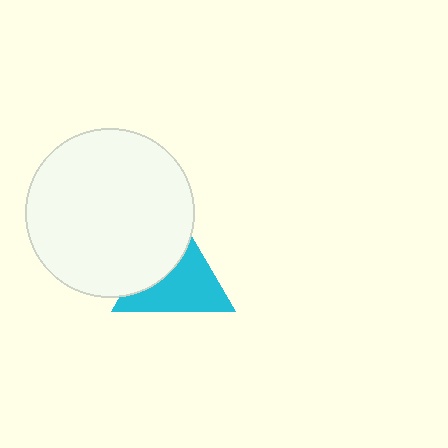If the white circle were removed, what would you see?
You would see the complete cyan triangle.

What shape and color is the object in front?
The object in front is a white circle.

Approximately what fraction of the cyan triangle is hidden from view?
Roughly 39% of the cyan triangle is hidden behind the white circle.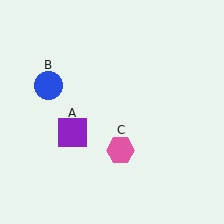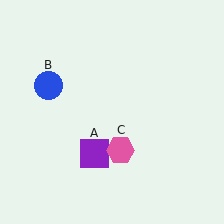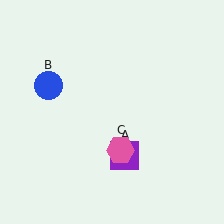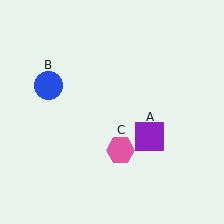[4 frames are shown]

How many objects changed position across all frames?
1 object changed position: purple square (object A).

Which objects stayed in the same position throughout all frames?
Blue circle (object B) and pink hexagon (object C) remained stationary.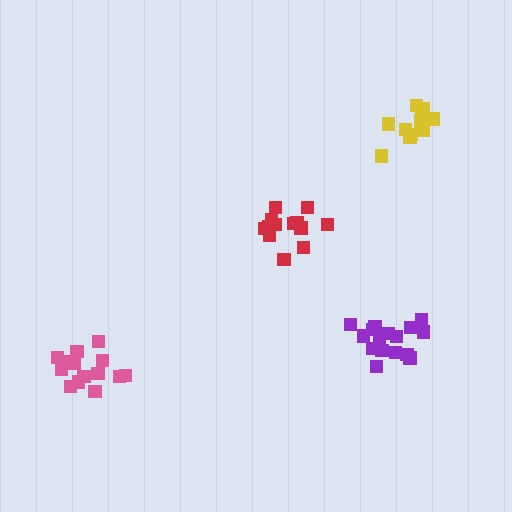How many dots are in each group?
Group 1: 14 dots, Group 2: 16 dots, Group 3: 13 dots, Group 4: 11 dots (54 total).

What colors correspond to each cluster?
The clusters are colored: pink, purple, red, yellow.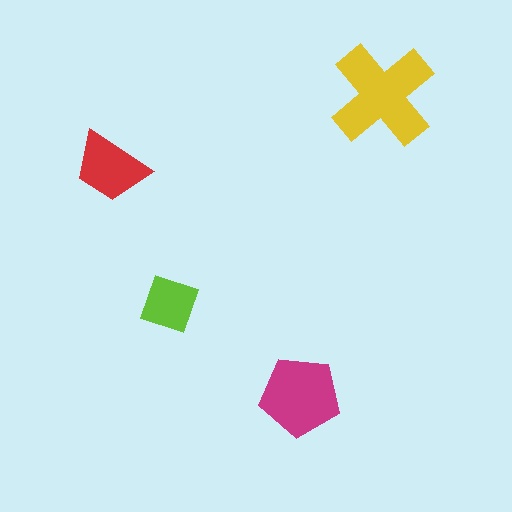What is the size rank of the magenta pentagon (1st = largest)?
2nd.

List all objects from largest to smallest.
The yellow cross, the magenta pentagon, the red trapezoid, the lime diamond.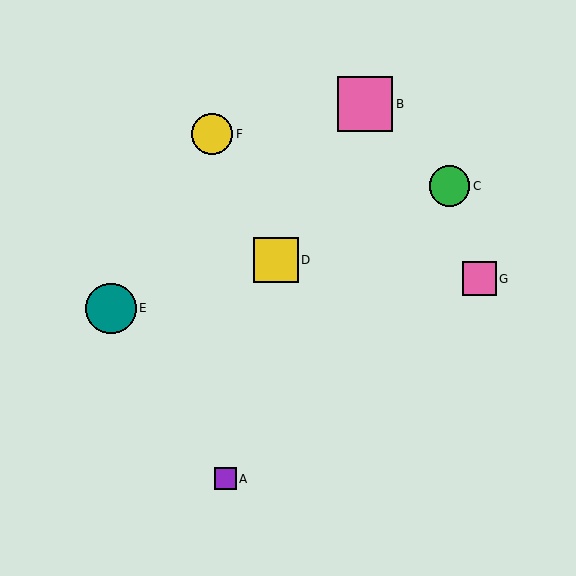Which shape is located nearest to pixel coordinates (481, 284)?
The pink square (labeled G) at (479, 279) is nearest to that location.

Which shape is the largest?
The pink square (labeled B) is the largest.